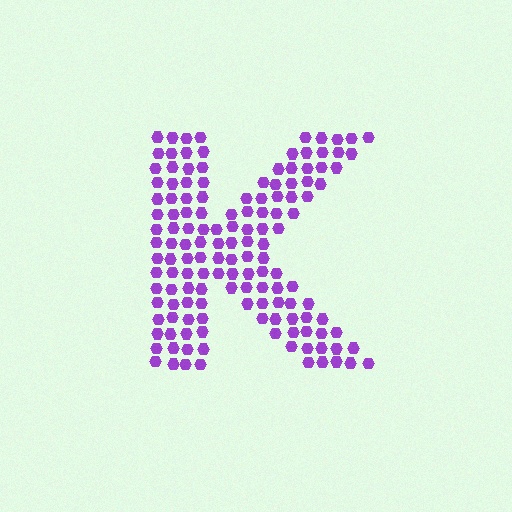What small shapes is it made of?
It is made of small hexagons.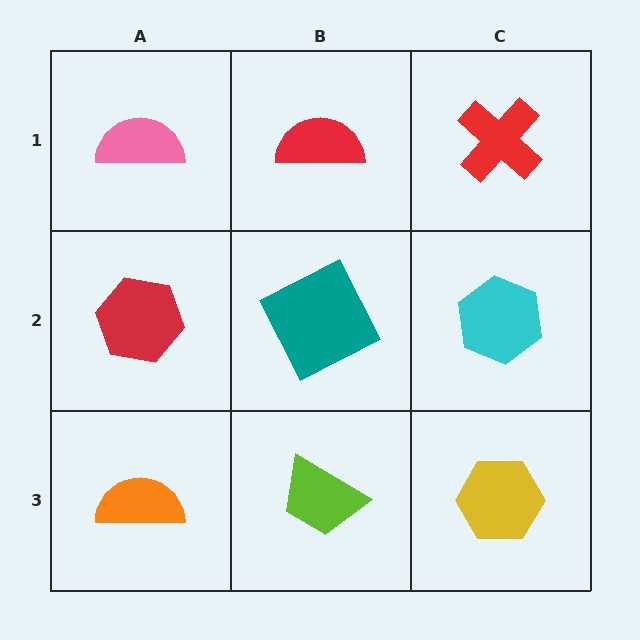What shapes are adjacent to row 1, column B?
A teal square (row 2, column B), a pink semicircle (row 1, column A), a red cross (row 1, column C).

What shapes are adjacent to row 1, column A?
A red hexagon (row 2, column A), a red semicircle (row 1, column B).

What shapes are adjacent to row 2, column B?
A red semicircle (row 1, column B), a lime trapezoid (row 3, column B), a red hexagon (row 2, column A), a cyan hexagon (row 2, column C).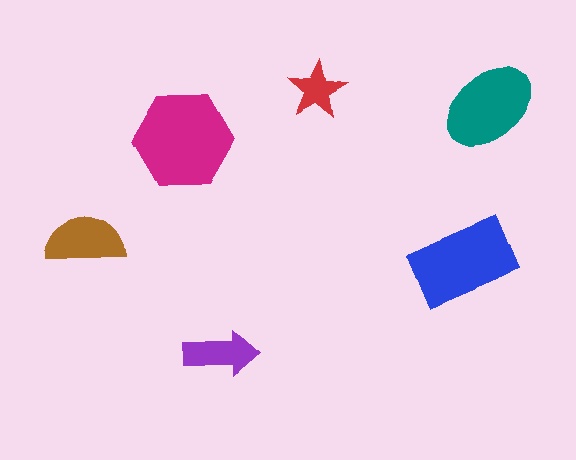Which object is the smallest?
The red star.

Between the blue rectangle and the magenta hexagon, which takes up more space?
The magenta hexagon.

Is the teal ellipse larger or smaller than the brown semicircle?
Larger.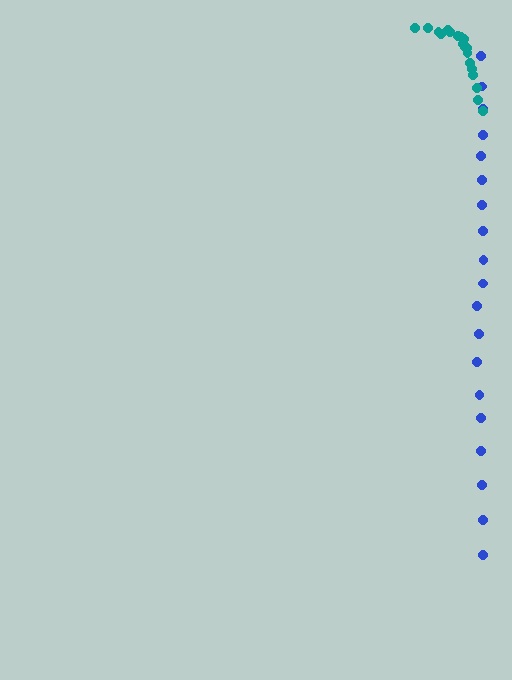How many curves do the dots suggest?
There are 2 distinct paths.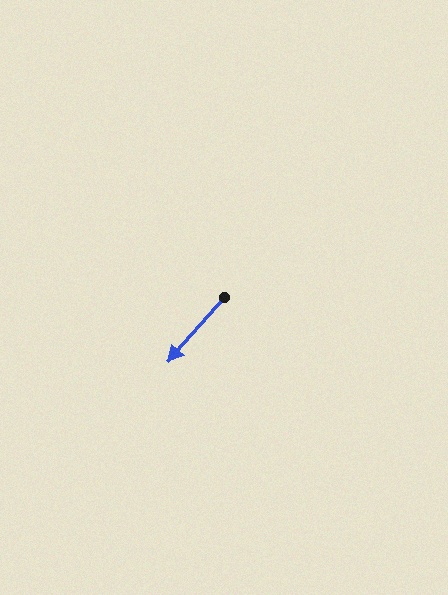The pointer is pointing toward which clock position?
Roughly 7 o'clock.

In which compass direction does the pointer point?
Southwest.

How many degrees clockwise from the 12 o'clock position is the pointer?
Approximately 221 degrees.